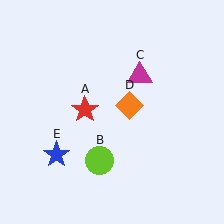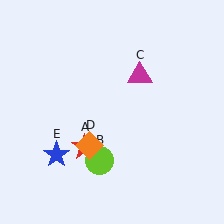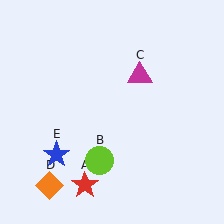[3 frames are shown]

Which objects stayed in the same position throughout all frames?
Lime circle (object B) and magenta triangle (object C) and blue star (object E) remained stationary.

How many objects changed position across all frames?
2 objects changed position: red star (object A), orange diamond (object D).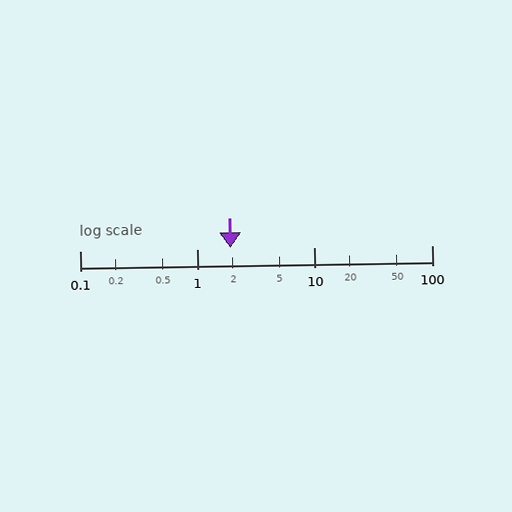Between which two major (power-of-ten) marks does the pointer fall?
The pointer is between 1 and 10.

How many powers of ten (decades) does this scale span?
The scale spans 3 decades, from 0.1 to 100.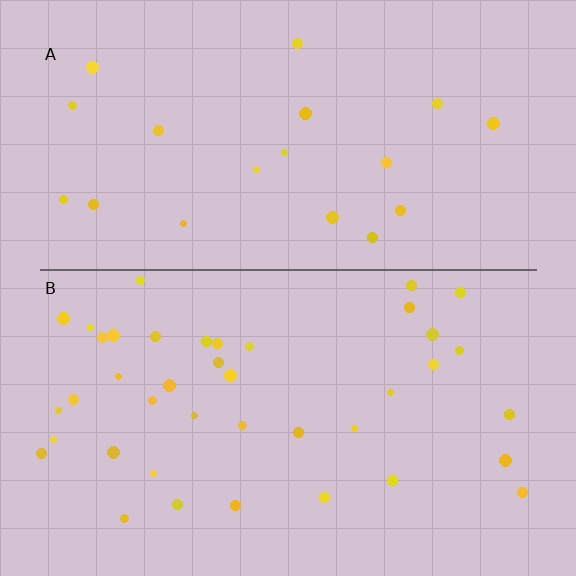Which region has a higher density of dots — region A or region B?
B (the bottom).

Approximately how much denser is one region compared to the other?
Approximately 2.1× — region B over region A.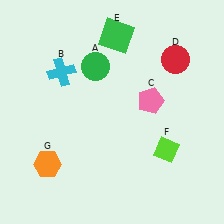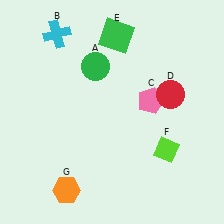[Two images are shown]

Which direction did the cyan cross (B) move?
The cyan cross (B) moved up.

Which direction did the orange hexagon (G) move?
The orange hexagon (G) moved down.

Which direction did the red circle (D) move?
The red circle (D) moved down.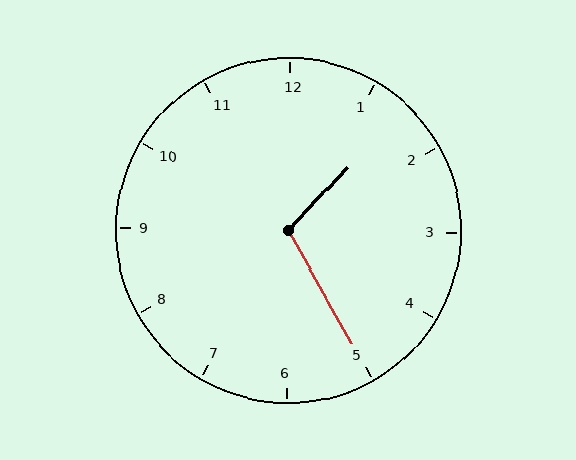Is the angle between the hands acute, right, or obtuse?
It is obtuse.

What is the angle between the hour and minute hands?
Approximately 108 degrees.